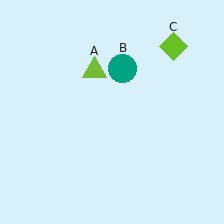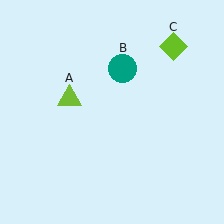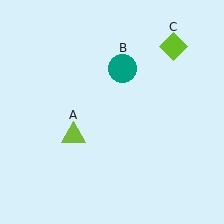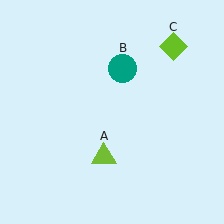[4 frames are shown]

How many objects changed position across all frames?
1 object changed position: lime triangle (object A).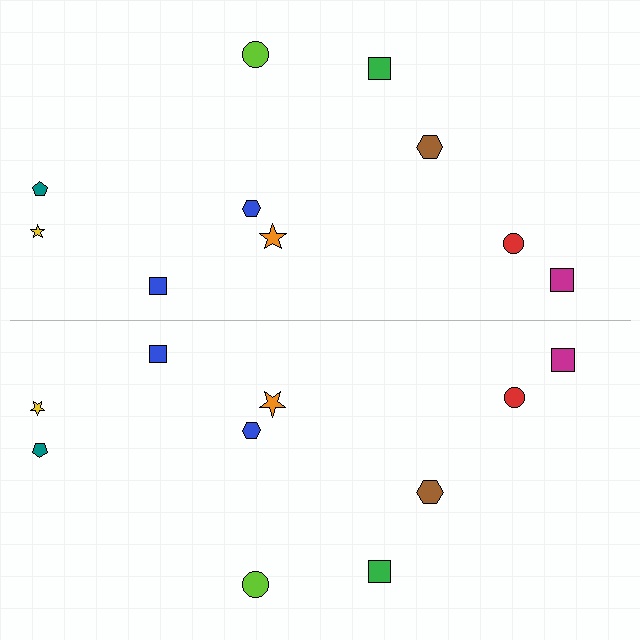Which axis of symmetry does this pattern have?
The pattern has a horizontal axis of symmetry running through the center of the image.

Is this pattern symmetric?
Yes, this pattern has bilateral (reflection) symmetry.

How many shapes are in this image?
There are 20 shapes in this image.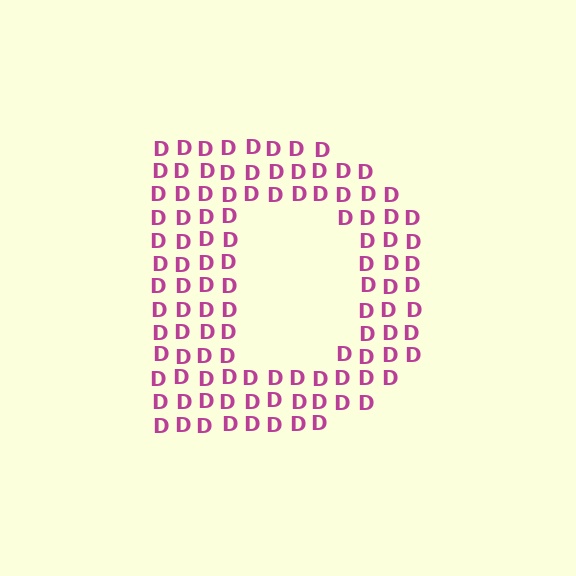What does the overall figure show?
The overall figure shows the letter D.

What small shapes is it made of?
It is made of small letter D's.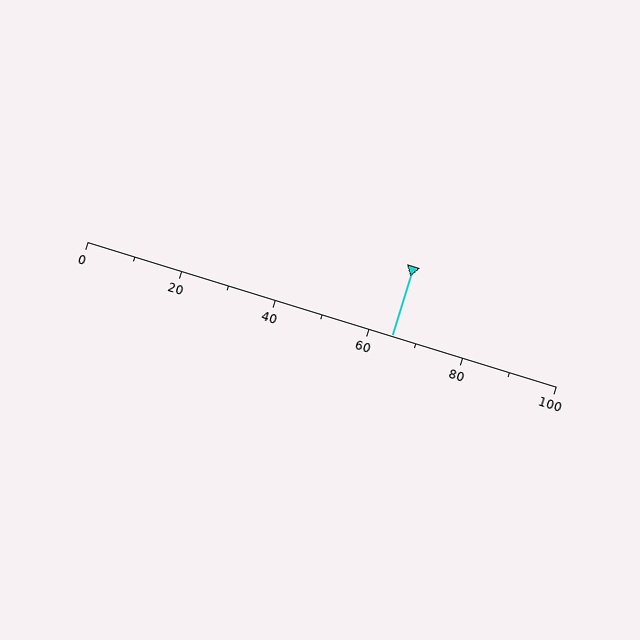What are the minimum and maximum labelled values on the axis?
The axis runs from 0 to 100.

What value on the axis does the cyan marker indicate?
The marker indicates approximately 65.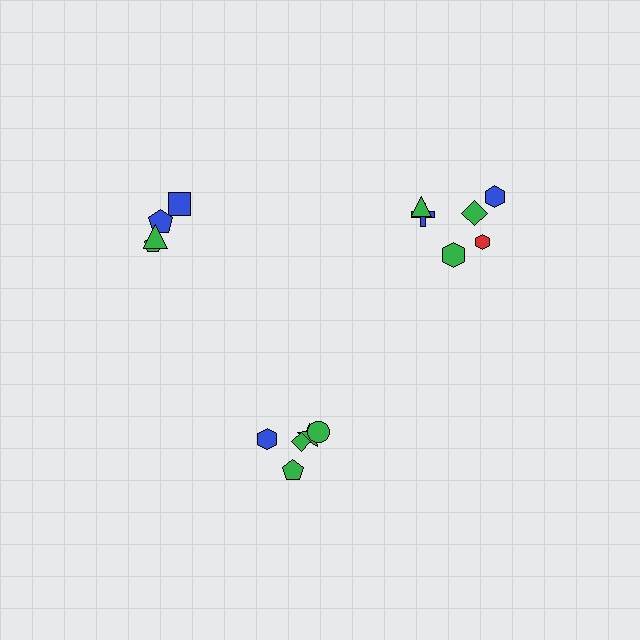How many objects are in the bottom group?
There are 5 objects.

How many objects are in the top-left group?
There are 4 objects.